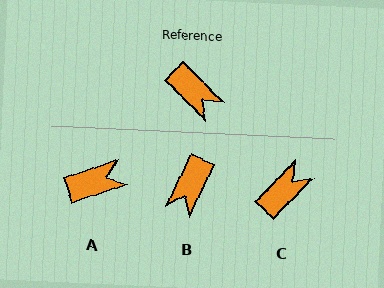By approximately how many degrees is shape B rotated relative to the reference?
Approximately 70 degrees clockwise.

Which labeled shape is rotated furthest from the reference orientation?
C, about 91 degrees away.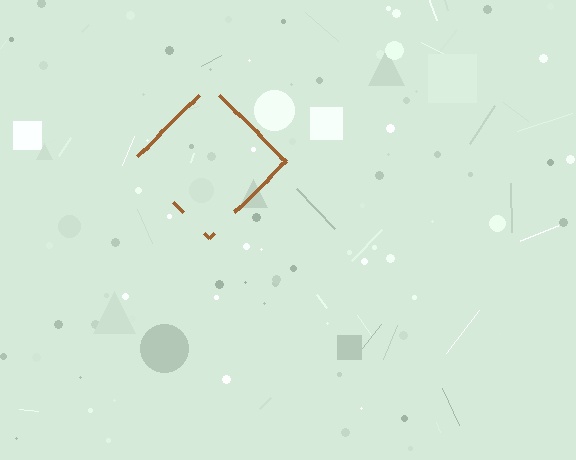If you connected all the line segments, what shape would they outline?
They would outline a diamond.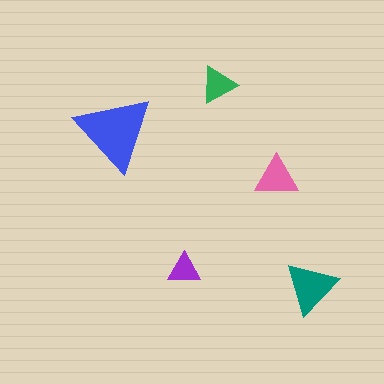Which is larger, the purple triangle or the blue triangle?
The blue one.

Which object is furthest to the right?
The teal triangle is rightmost.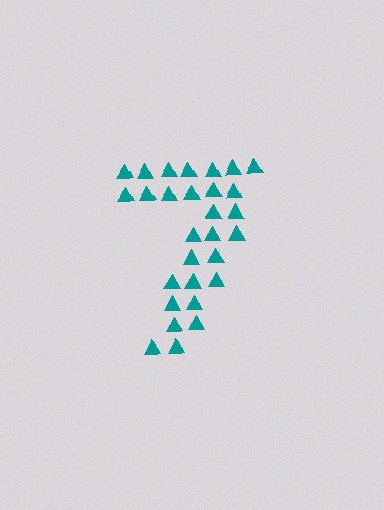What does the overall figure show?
The overall figure shows the digit 7.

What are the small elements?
The small elements are triangles.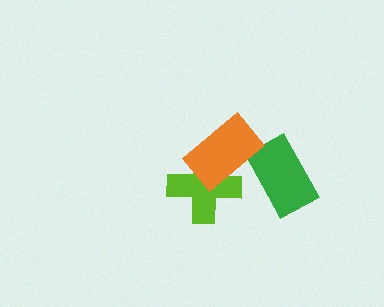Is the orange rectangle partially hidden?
No, no other shape covers it.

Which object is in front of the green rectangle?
The orange rectangle is in front of the green rectangle.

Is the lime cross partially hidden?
Yes, it is partially covered by another shape.